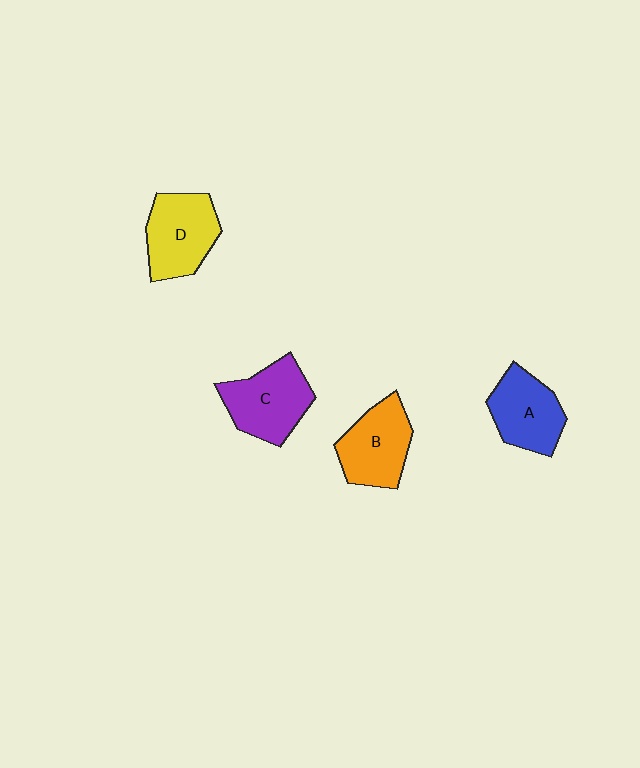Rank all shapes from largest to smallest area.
From largest to smallest: C (purple), D (yellow), B (orange), A (blue).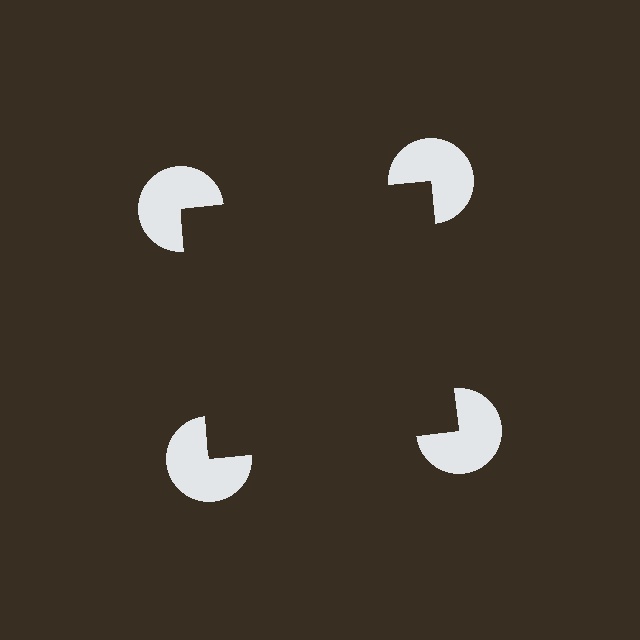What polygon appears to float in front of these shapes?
An illusory square — its edges are inferred from the aligned wedge cuts in the pac-man discs, not physically drawn.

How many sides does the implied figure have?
4 sides.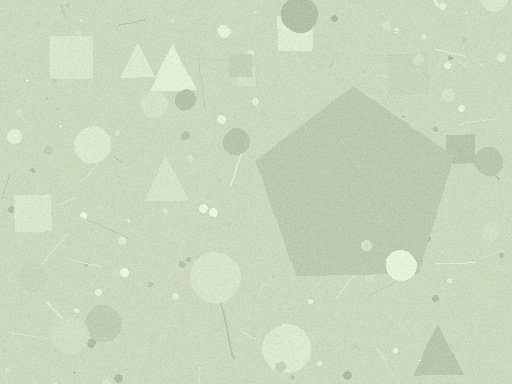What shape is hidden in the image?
A pentagon is hidden in the image.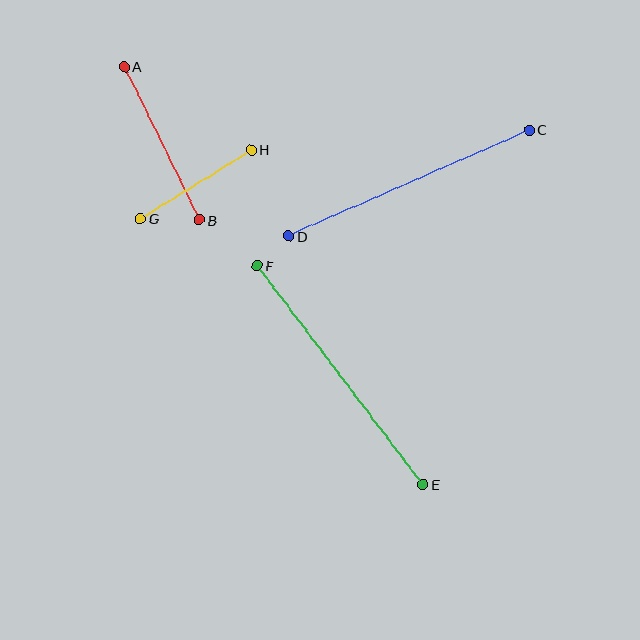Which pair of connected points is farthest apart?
Points E and F are farthest apart.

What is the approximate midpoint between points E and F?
The midpoint is at approximately (340, 375) pixels.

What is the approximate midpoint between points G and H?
The midpoint is at approximately (196, 184) pixels.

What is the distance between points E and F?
The distance is approximately 274 pixels.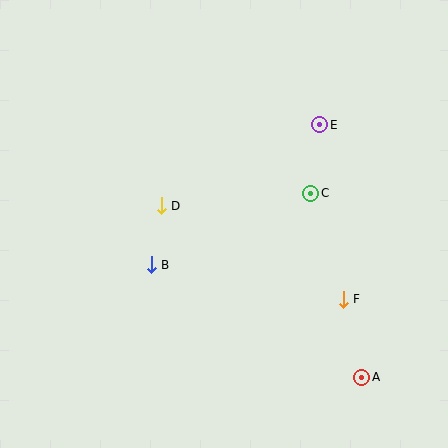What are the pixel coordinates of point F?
Point F is at (343, 299).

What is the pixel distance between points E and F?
The distance between E and F is 176 pixels.